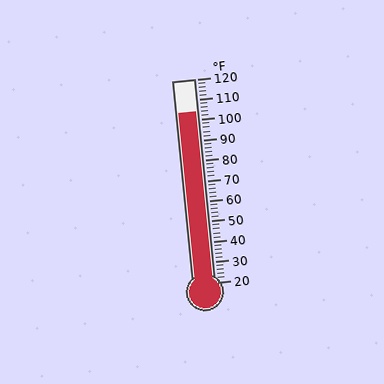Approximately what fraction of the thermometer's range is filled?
The thermometer is filled to approximately 85% of its range.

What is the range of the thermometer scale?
The thermometer scale ranges from 20°F to 120°F.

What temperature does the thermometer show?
The thermometer shows approximately 104°F.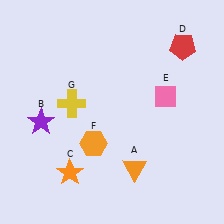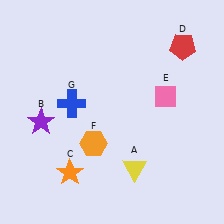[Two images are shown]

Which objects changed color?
A changed from orange to yellow. G changed from yellow to blue.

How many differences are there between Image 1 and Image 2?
There are 2 differences between the two images.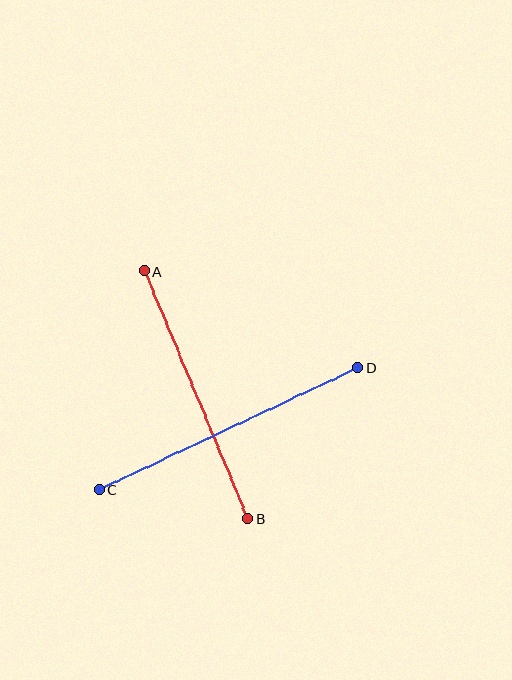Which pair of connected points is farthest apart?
Points C and D are farthest apart.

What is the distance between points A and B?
The distance is approximately 268 pixels.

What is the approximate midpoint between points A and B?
The midpoint is at approximately (196, 395) pixels.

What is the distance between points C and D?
The distance is approximately 286 pixels.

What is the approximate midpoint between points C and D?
The midpoint is at approximately (229, 429) pixels.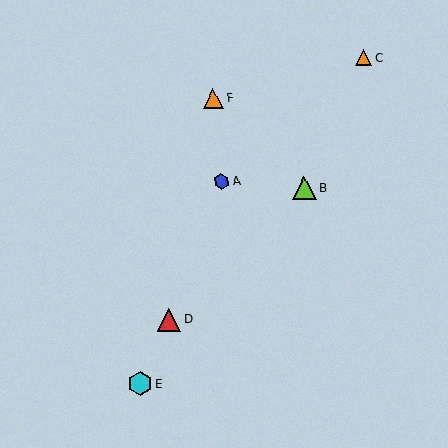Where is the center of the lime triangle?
The center of the lime triangle is at (304, 188).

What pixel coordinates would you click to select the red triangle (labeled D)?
Click at (169, 320) to select the red triangle D.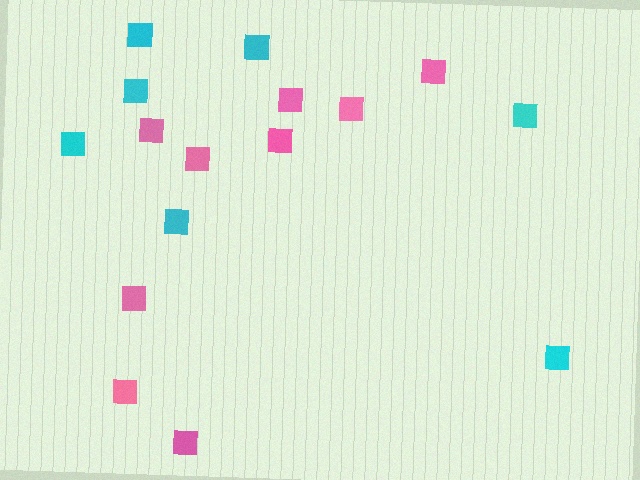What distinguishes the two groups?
There are 2 groups: one group of pink squares (9) and one group of cyan squares (7).